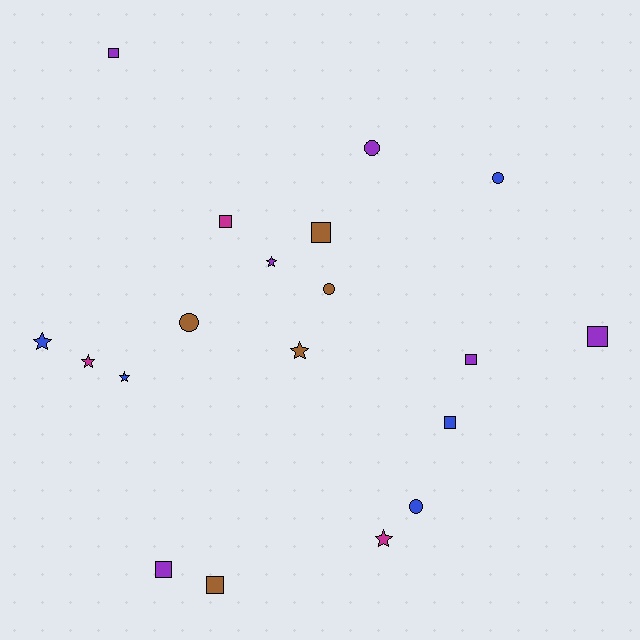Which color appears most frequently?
Purple, with 6 objects.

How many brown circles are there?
There are 2 brown circles.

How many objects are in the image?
There are 19 objects.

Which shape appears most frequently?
Square, with 8 objects.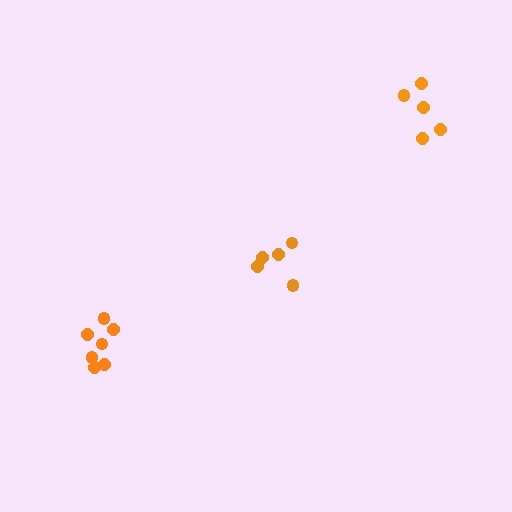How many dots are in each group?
Group 1: 5 dots, Group 2: 5 dots, Group 3: 7 dots (17 total).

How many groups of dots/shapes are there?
There are 3 groups.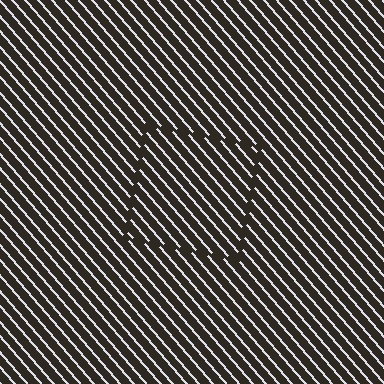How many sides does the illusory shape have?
4 sides — the line-ends trace a square.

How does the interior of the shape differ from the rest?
The interior of the shape contains the same grating, shifted by half a period — the contour is defined by the phase discontinuity where line-ends from the inner and outer gratings abut.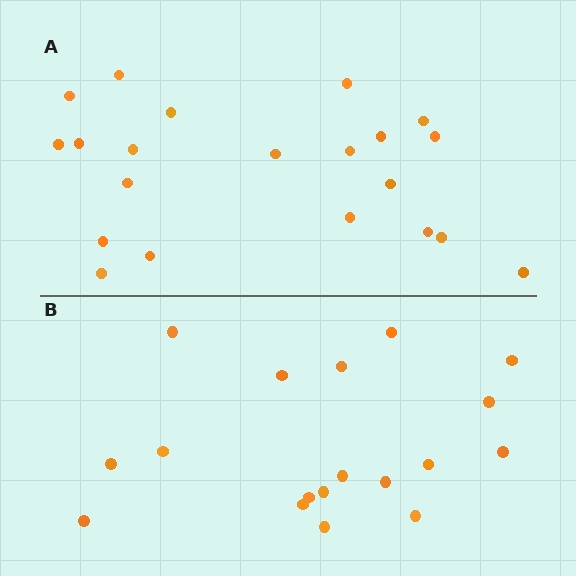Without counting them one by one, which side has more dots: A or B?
Region A (the top region) has more dots.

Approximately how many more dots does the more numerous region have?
Region A has just a few more — roughly 2 or 3 more dots than region B.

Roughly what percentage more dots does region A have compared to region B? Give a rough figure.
About 15% more.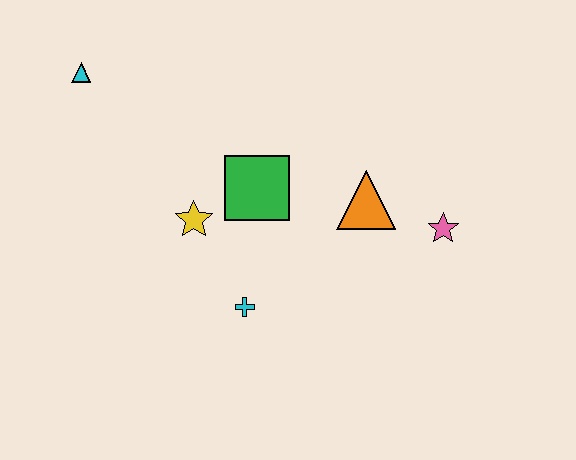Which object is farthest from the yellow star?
The pink star is farthest from the yellow star.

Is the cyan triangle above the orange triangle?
Yes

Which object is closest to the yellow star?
The green square is closest to the yellow star.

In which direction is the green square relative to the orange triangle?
The green square is to the left of the orange triangle.